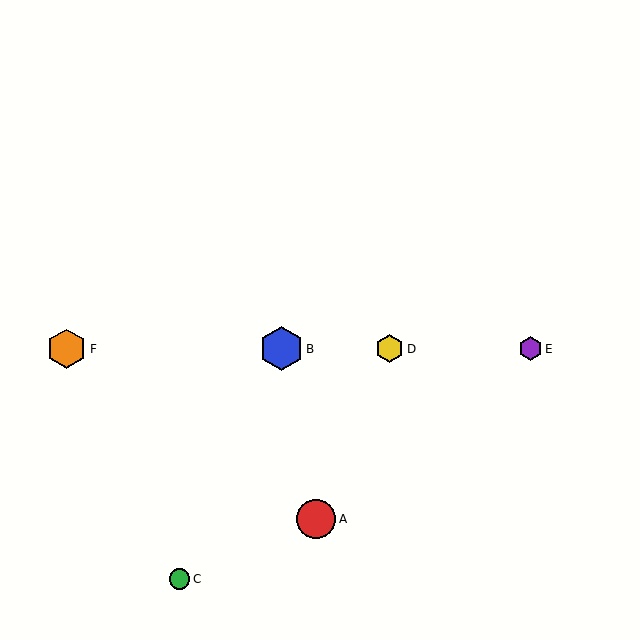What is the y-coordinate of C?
Object C is at y≈579.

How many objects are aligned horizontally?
4 objects (B, D, E, F) are aligned horizontally.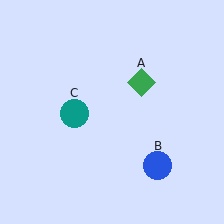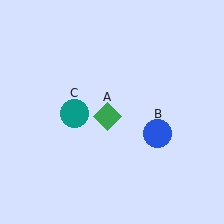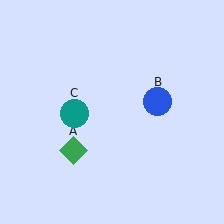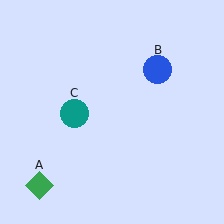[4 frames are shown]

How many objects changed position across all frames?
2 objects changed position: green diamond (object A), blue circle (object B).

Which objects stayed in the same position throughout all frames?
Teal circle (object C) remained stationary.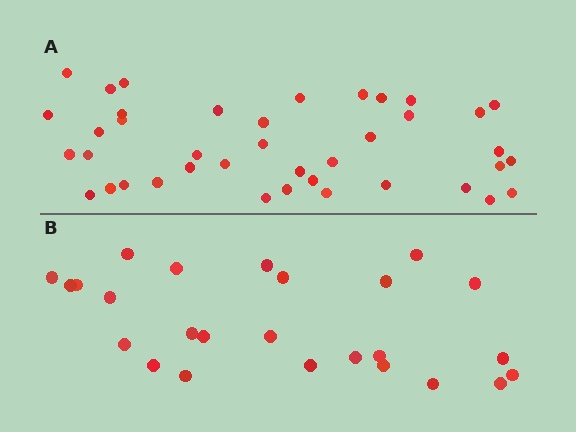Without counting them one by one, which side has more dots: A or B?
Region A (the top region) has more dots.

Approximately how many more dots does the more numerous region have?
Region A has approximately 15 more dots than region B.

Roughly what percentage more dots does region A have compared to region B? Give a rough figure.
About 60% more.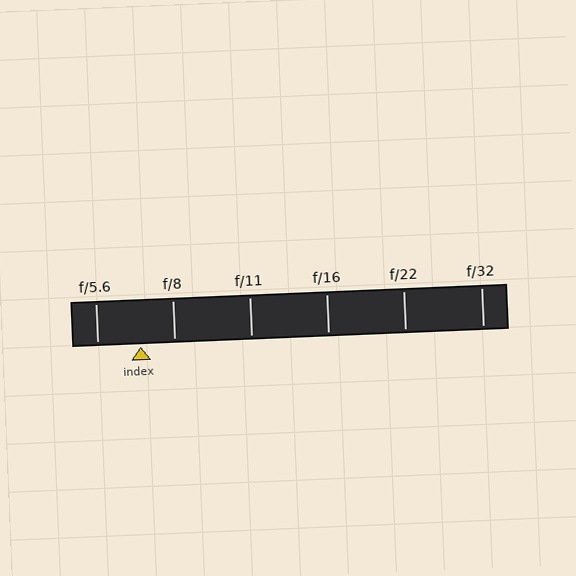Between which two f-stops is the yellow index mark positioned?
The index mark is between f/5.6 and f/8.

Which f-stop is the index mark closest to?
The index mark is closest to f/8.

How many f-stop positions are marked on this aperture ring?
There are 6 f-stop positions marked.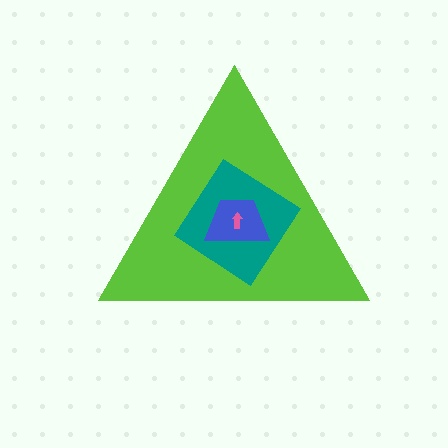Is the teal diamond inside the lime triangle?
Yes.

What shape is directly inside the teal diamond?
The blue trapezoid.